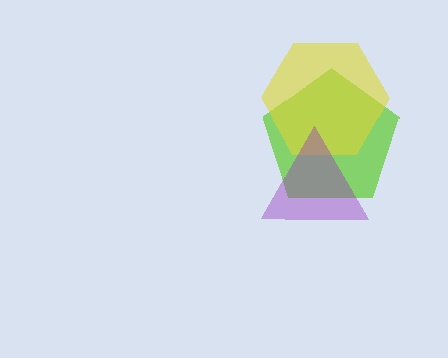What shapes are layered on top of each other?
The layered shapes are: a lime pentagon, a yellow hexagon, a purple triangle.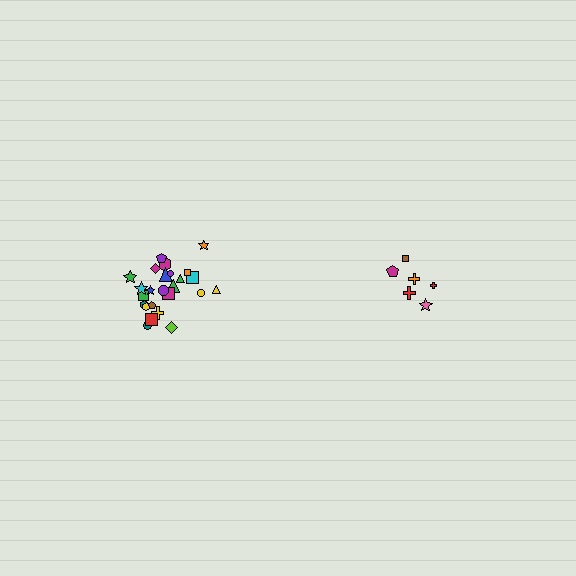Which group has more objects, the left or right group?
The left group.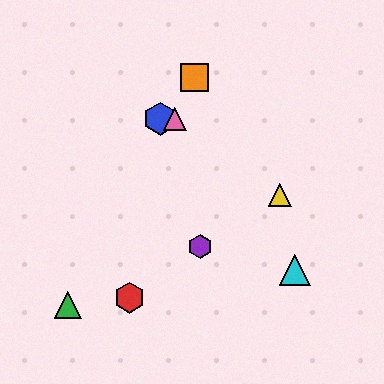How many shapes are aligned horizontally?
2 shapes (the blue hexagon, the pink triangle) are aligned horizontally.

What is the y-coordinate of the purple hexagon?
The purple hexagon is at y≈247.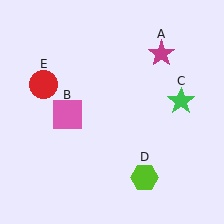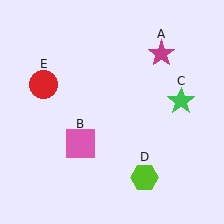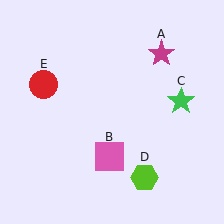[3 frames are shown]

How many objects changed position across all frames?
1 object changed position: pink square (object B).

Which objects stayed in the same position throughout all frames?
Magenta star (object A) and green star (object C) and lime hexagon (object D) and red circle (object E) remained stationary.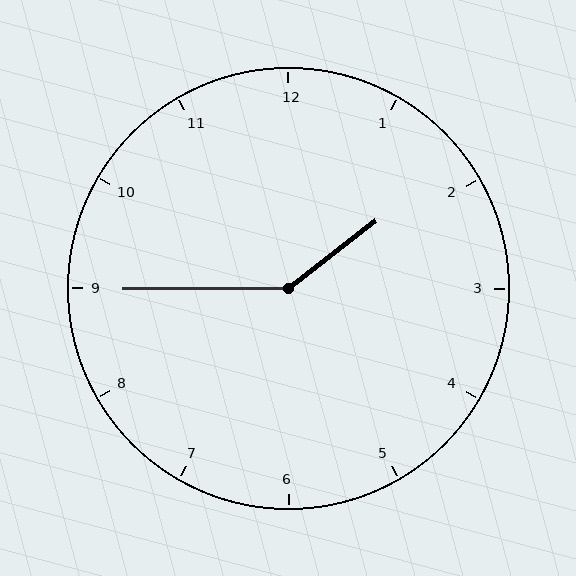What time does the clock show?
1:45.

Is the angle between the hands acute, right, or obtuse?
It is obtuse.